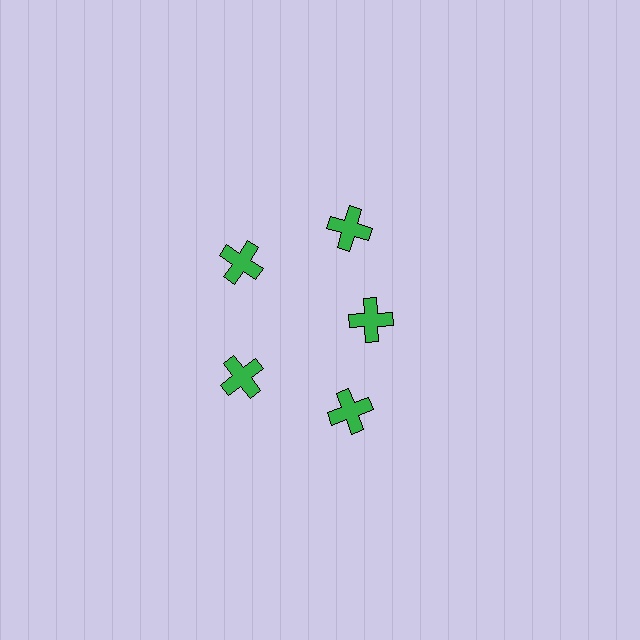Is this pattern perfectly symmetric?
No. The 5 green crosses are arranged in a ring, but one element near the 3 o'clock position is pulled inward toward the center, breaking the 5-fold rotational symmetry.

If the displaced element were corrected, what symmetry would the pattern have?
It would have 5-fold rotational symmetry — the pattern would map onto itself every 72 degrees.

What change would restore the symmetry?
The symmetry would be restored by moving it outward, back onto the ring so that all 5 crosses sit at equal angles and equal distance from the center.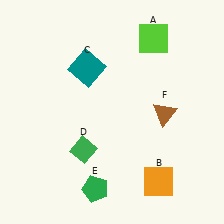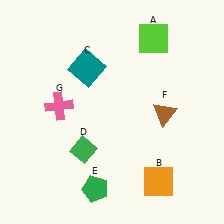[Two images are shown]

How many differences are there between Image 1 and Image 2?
There is 1 difference between the two images.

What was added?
A pink cross (G) was added in Image 2.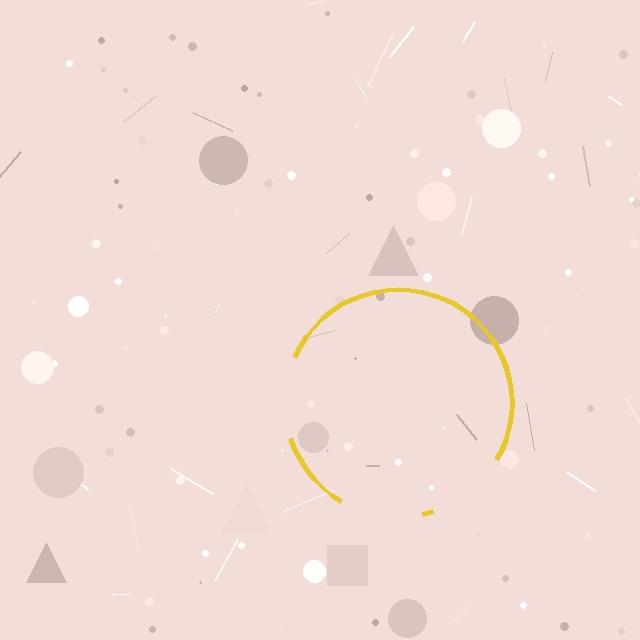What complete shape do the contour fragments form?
The contour fragments form a circle.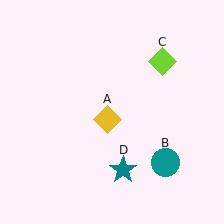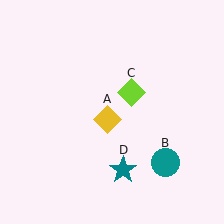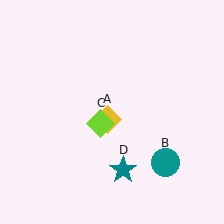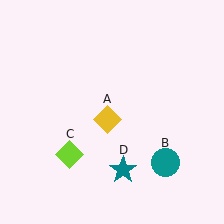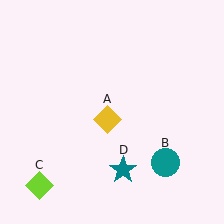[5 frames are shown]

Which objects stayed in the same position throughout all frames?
Yellow diamond (object A) and teal circle (object B) and teal star (object D) remained stationary.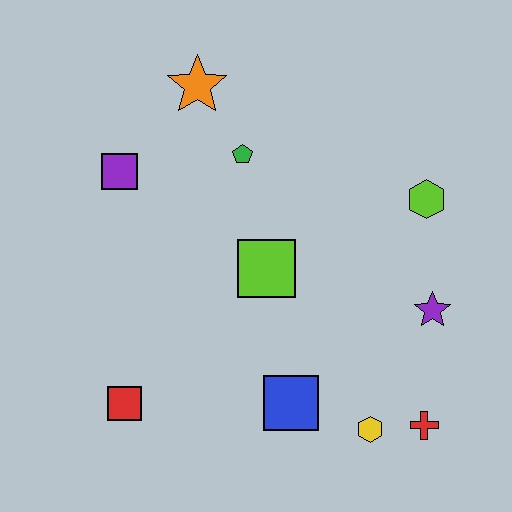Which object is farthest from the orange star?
The red cross is farthest from the orange star.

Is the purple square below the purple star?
No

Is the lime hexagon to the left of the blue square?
No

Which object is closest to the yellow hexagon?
The red cross is closest to the yellow hexagon.